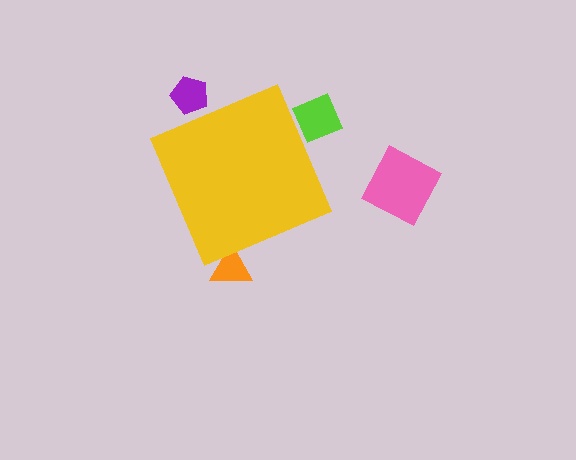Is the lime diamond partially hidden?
Yes, the lime diamond is partially hidden behind the yellow diamond.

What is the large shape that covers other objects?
A yellow diamond.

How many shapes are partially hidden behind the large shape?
3 shapes are partially hidden.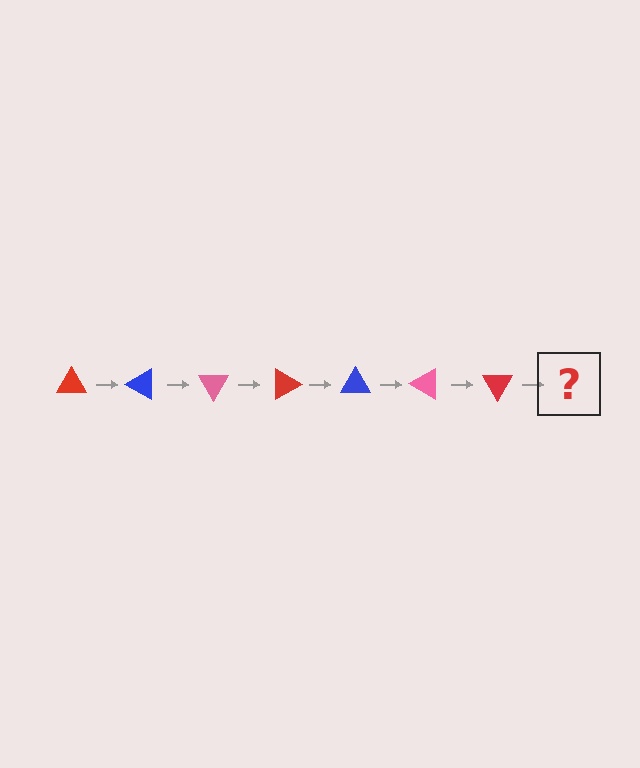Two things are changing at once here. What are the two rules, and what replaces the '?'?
The two rules are that it rotates 30 degrees each step and the color cycles through red, blue, and pink. The '?' should be a blue triangle, rotated 210 degrees from the start.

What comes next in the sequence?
The next element should be a blue triangle, rotated 210 degrees from the start.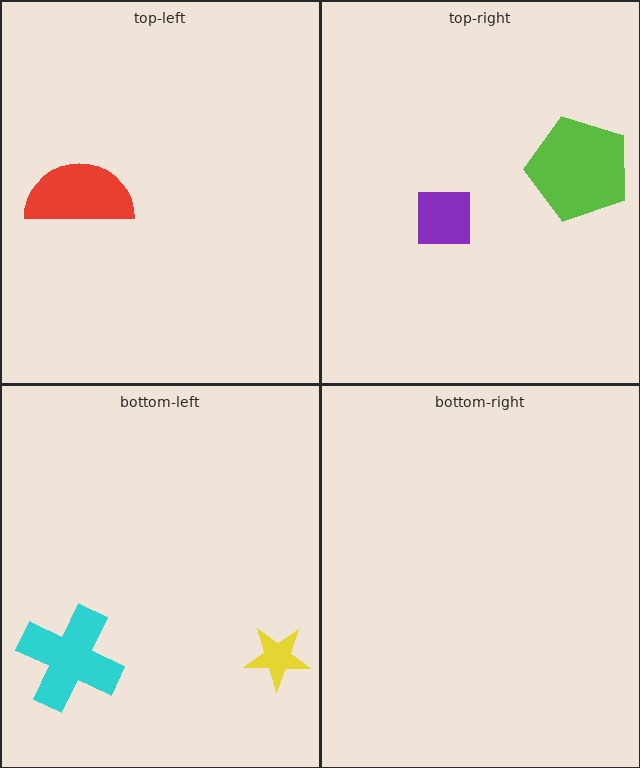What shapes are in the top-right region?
The purple square, the lime pentagon.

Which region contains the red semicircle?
The top-left region.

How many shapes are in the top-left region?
1.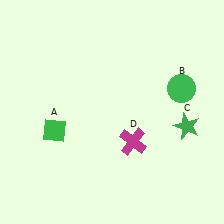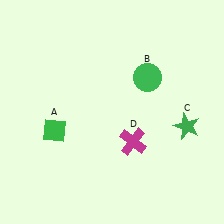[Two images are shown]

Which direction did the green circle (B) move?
The green circle (B) moved left.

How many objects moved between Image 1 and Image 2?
1 object moved between the two images.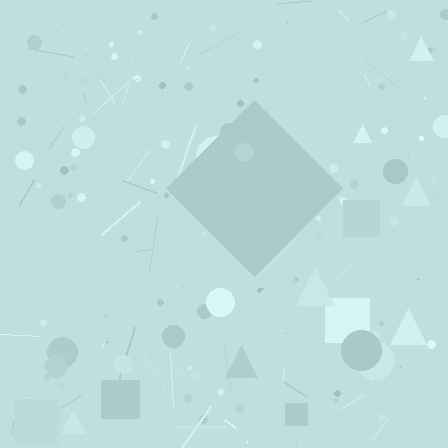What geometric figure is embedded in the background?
A diamond is embedded in the background.